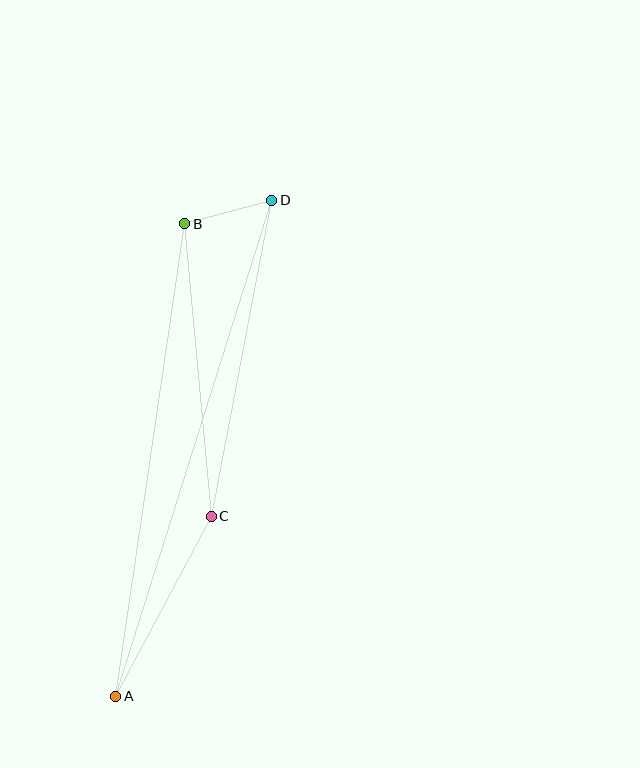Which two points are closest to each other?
Points B and D are closest to each other.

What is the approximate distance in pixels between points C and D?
The distance between C and D is approximately 322 pixels.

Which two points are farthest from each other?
Points A and D are farthest from each other.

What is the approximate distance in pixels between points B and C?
The distance between B and C is approximately 294 pixels.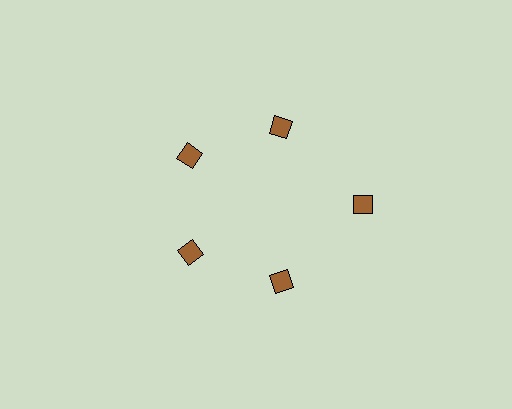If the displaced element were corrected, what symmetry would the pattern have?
It would have 5-fold rotational symmetry — the pattern would map onto itself every 72 degrees.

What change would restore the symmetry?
The symmetry would be restored by moving it inward, back onto the ring so that all 5 diamonds sit at equal angles and equal distance from the center.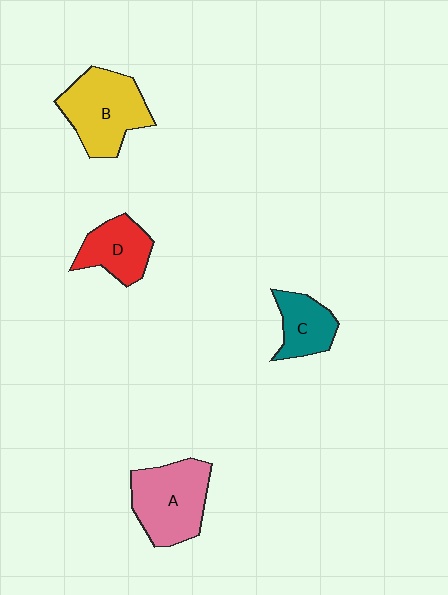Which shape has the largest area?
Shape B (yellow).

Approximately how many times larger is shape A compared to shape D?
Approximately 1.5 times.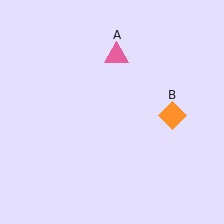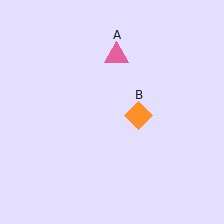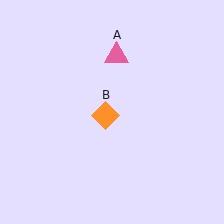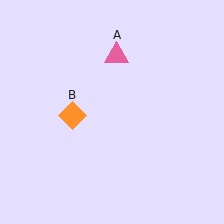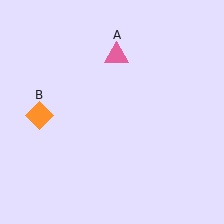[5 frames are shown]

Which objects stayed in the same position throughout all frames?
Pink triangle (object A) remained stationary.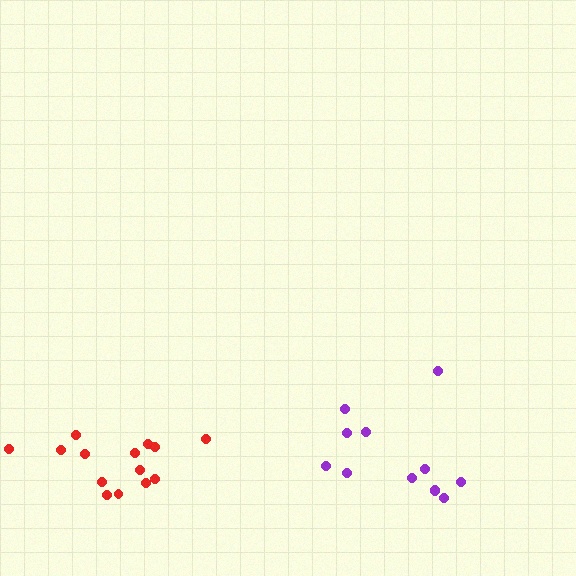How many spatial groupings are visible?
There are 2 spatial groupings.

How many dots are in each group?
Group 1: 14 dots, Group 2: 12 dots (26 total).